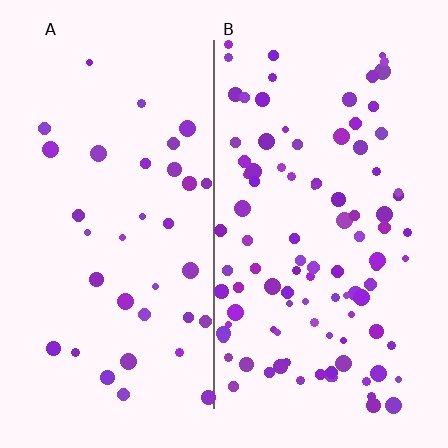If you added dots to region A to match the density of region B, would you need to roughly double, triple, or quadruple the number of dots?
Approximately triple.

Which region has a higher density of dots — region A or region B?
B (the right).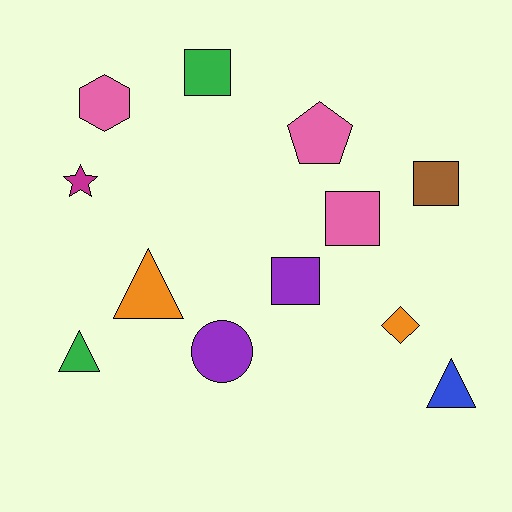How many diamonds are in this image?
There is 1 diamond.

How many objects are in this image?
There are 12 objects.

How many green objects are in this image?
There are 2 green objects.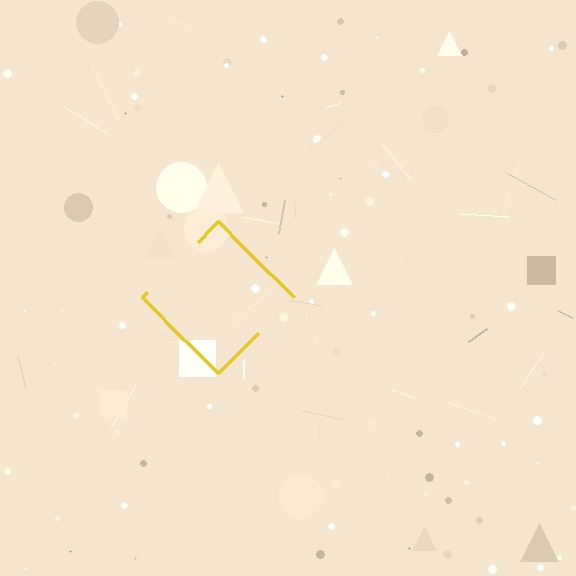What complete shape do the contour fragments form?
The contour fragments form a diamond.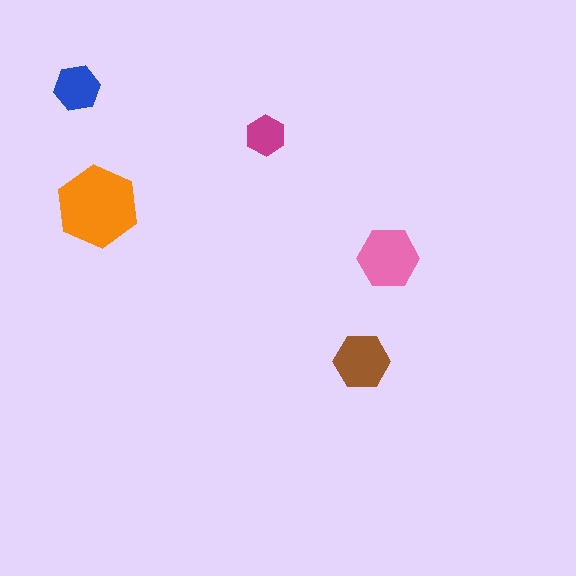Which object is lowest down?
The brown hexagon is bottommost.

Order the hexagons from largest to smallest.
the orange one, the pink one, the brown one, the blue one, the magenta one.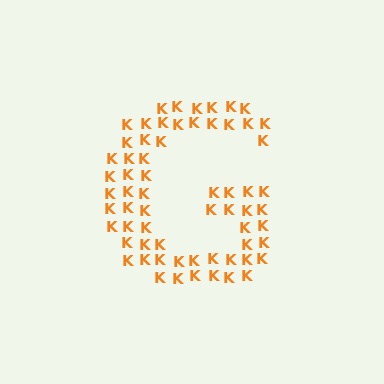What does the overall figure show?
The overall figure shows the letter G.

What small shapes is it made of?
It is made of small letter K's.